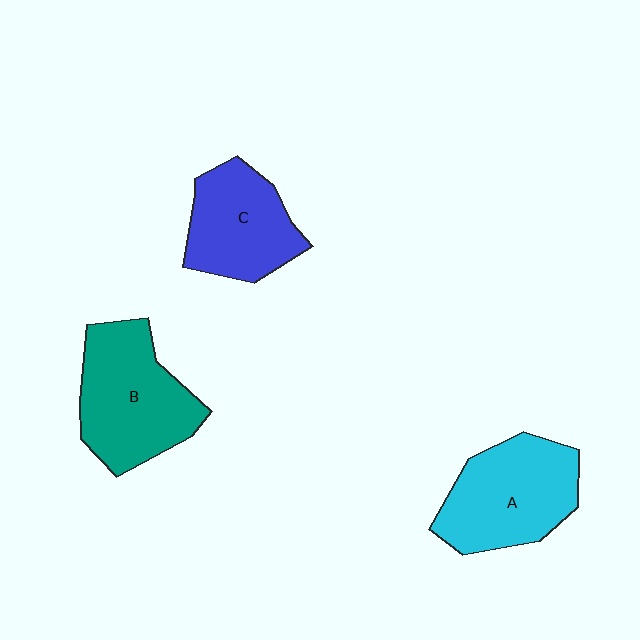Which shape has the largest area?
Shape B (teal).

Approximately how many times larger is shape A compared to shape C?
Approximately 1.2 times.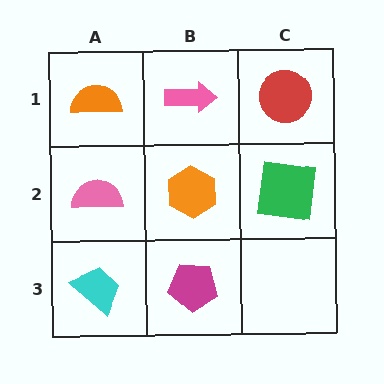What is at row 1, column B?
A pink arrow.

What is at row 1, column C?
A red circle.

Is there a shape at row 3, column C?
No, that cell is empty.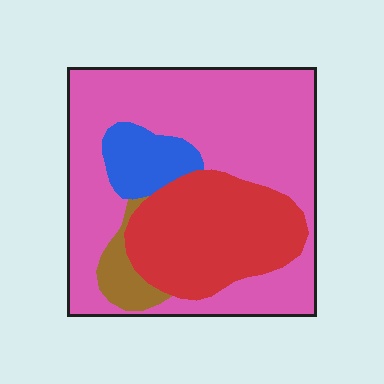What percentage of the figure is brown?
Brown covers around 5% of the figure.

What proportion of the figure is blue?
Blue covers roughly 10% of the figure.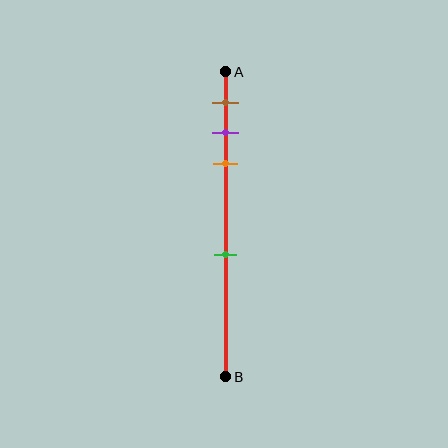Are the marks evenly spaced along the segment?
No, the marks are not evenly spaced.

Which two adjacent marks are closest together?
The purple and orange marks are the closest adjacent pair.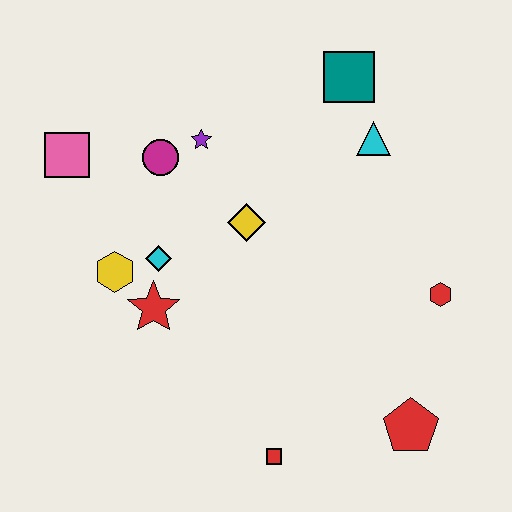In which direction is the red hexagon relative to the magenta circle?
The red hexagon is to the right of the magenta circle.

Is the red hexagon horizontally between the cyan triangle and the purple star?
No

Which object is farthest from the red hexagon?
The pink square is farthest from the red hexagon.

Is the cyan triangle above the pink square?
Yes